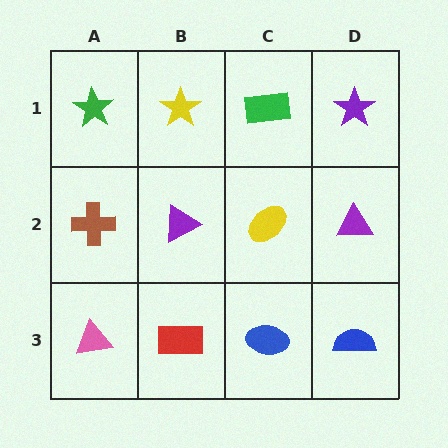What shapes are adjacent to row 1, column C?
A yellow ellipse (row 2, column C), a yellow star (row 1, column B), a purple star (row 1, column D).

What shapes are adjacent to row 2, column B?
A yellow star (row 1, column B), a red rectangle (row 3, column B), a brown cross (row 2, column A), a yellow ellipse (row 2, column C).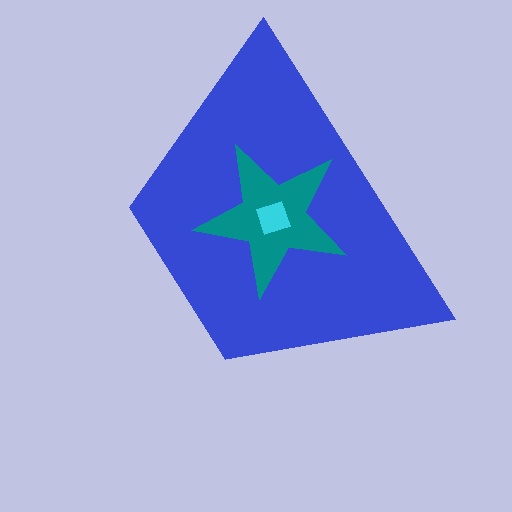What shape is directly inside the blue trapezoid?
The teal star.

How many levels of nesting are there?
3.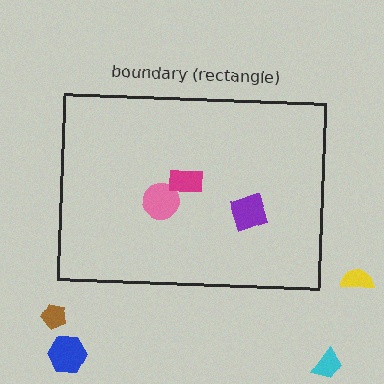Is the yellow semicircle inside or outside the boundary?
Outside.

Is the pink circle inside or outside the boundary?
Inside.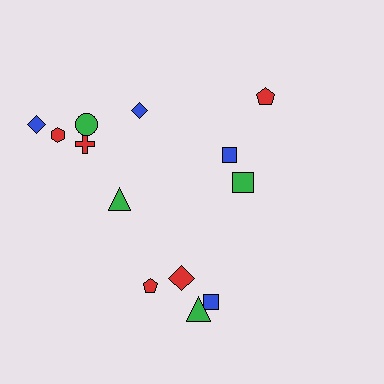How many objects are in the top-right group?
There are 3 objects.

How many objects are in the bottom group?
There are 4 objects.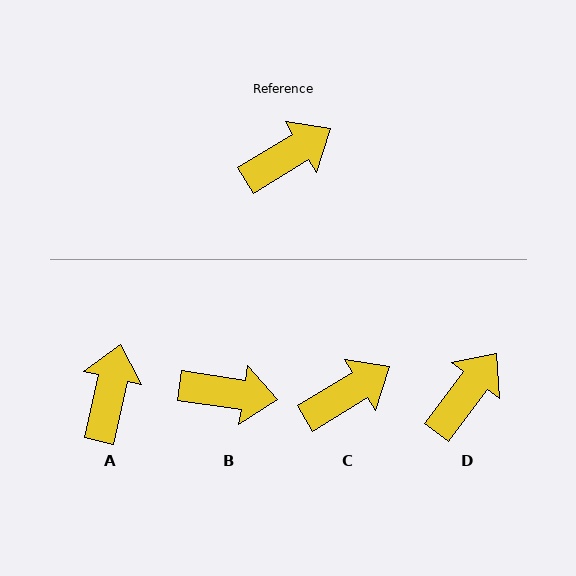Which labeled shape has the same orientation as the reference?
C.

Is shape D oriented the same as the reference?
No, it is off by about 21 degrees.